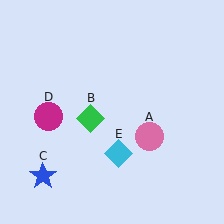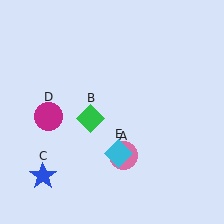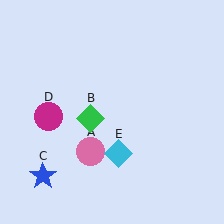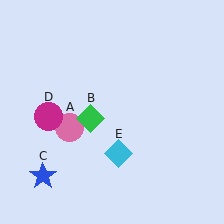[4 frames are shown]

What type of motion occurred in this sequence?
The pink circle (object A) rotated clockwise around the center of the scene.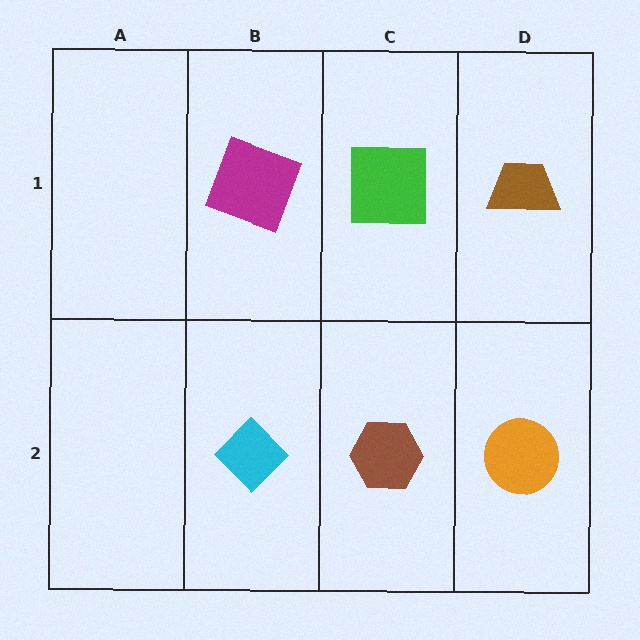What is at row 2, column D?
An orange circle.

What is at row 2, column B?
A cyan diamond.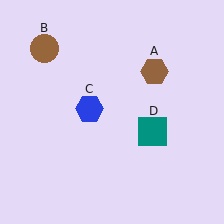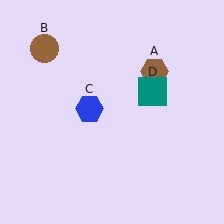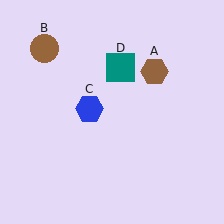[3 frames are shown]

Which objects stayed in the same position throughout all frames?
Brown hexagon (object A) and brown circle (object B) and blue hexagon (object C) remained stationary.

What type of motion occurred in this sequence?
The teal square (object D) rotated counterclockwise around the center of the scene.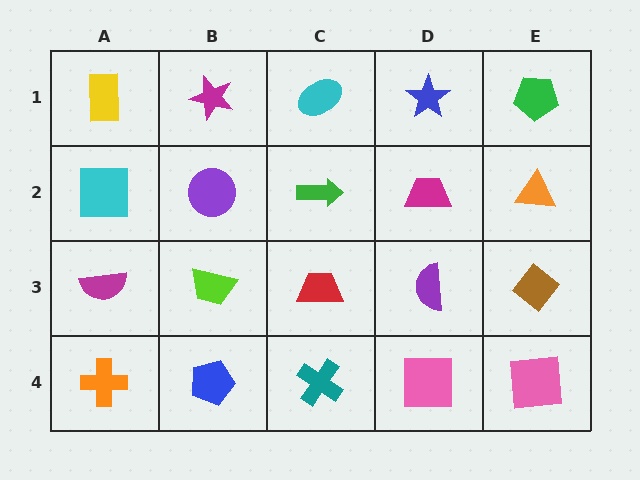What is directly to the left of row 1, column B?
A yellow rectangle.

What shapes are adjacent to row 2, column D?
A blue star (row 1, column D), a purple semicircle (row 3, column D), a green arrow (row 2, column C), an orange triangle (row 2, column E).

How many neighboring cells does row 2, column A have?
3.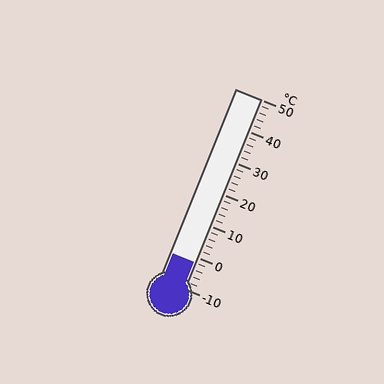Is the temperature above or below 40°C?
The temperature is below 40°C.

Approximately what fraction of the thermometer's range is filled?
The thermometer is filled to approximately 15% of its range.